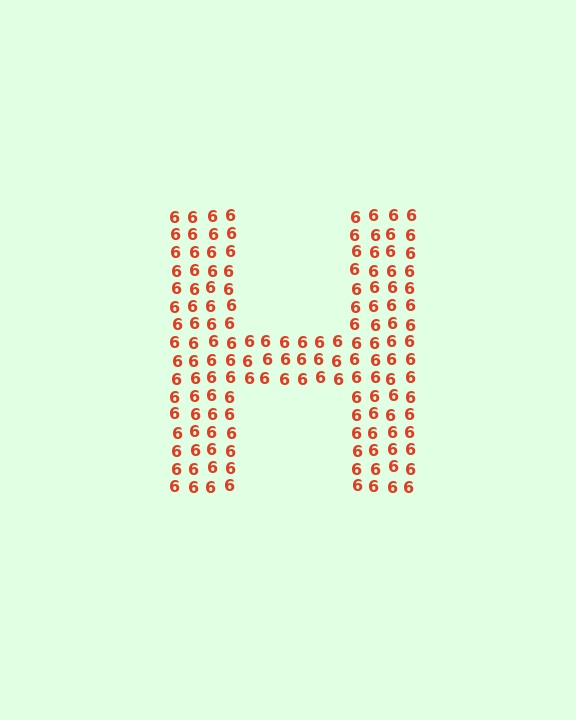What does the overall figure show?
The overall figure shows the letter H.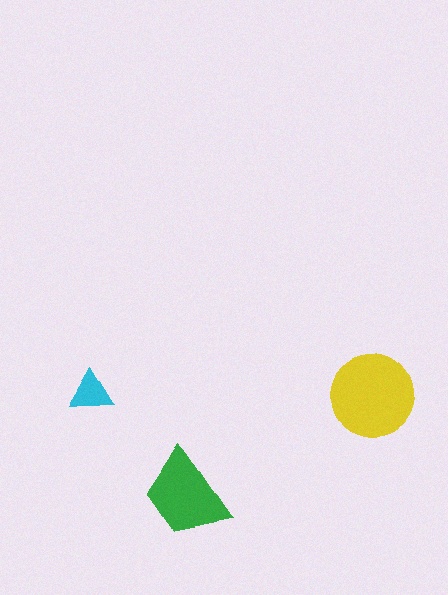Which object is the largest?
The yellow circle.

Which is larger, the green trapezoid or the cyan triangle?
The green trapezoid.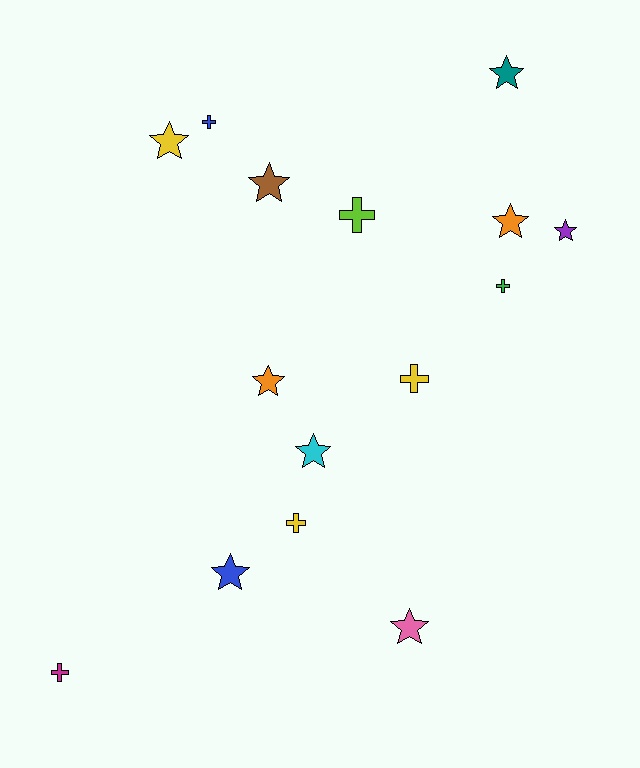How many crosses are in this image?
There are 6 crosses.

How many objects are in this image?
There are 15 objects.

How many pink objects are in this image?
There is 1 pink object.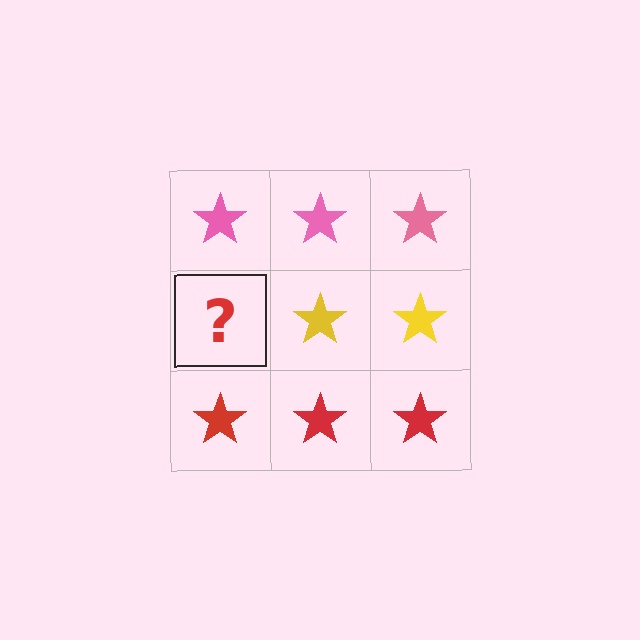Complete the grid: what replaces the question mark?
The question mark should be replaced with a yellow star.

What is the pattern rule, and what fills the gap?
The rule is that each row has a consistent color. The gap should be filled with a yellow star.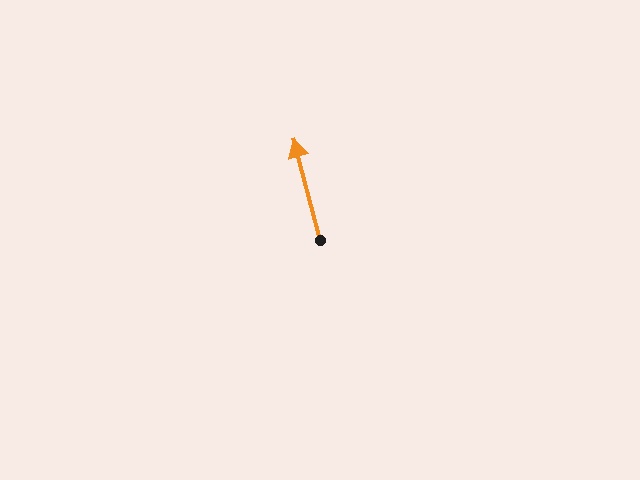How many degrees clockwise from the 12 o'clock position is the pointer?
Approximately 345 degrees.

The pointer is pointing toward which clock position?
Roughly 12 o'clock.